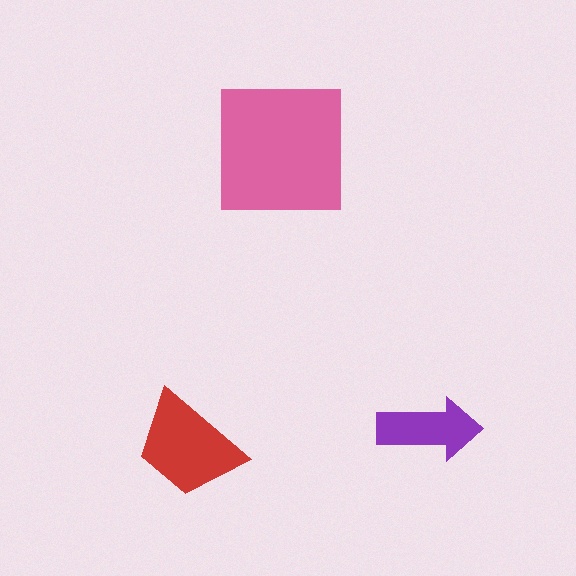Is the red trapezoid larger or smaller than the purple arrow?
Larger.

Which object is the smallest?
The purple arrow.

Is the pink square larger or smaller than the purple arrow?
Larger.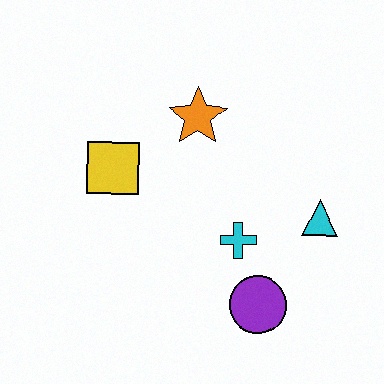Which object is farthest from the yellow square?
The cyan triangle is farthest from the yellow square.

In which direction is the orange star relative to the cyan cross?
The orange star is above the cyan cross.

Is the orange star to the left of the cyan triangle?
Yes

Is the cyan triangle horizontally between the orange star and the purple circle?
No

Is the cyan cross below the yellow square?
Yes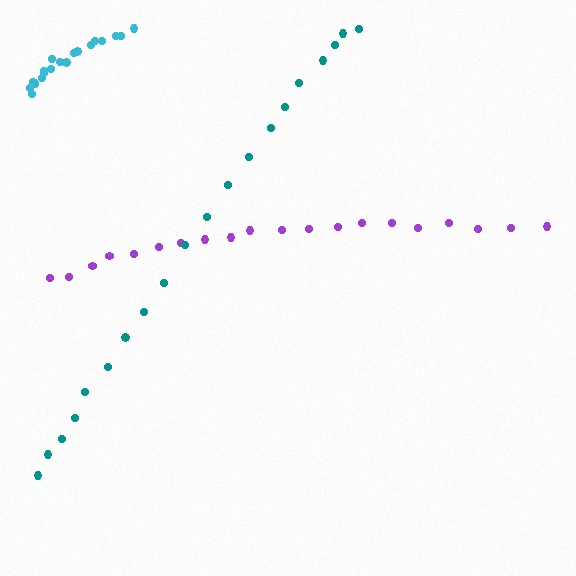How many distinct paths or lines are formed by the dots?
There are 3 distinct paths.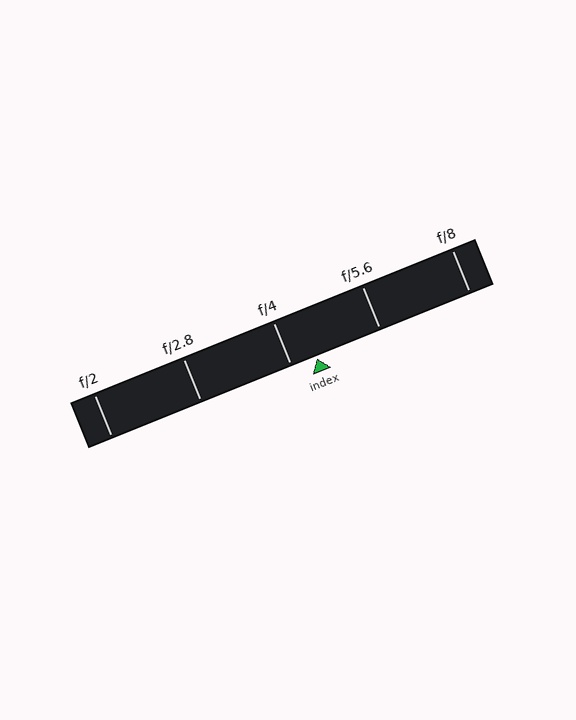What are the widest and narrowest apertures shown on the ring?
The widest aperture shown is f/2 and the narrowest is f/8.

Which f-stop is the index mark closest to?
The index mark is closest to f/4.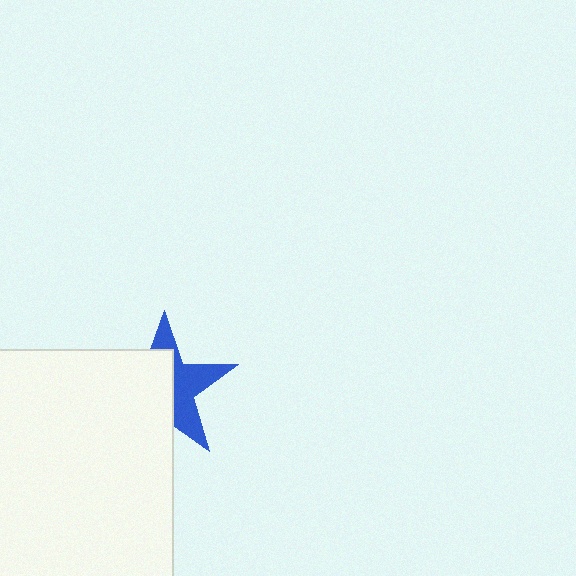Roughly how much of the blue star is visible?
A small part of it is visible (roughly 44%).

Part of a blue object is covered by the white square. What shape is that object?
It is a star.